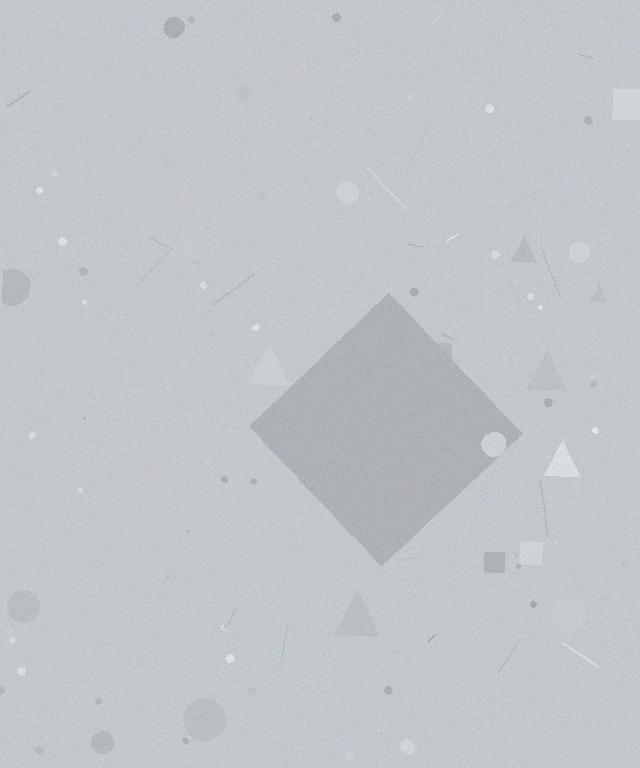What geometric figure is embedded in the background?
A diamond is embedded in the background.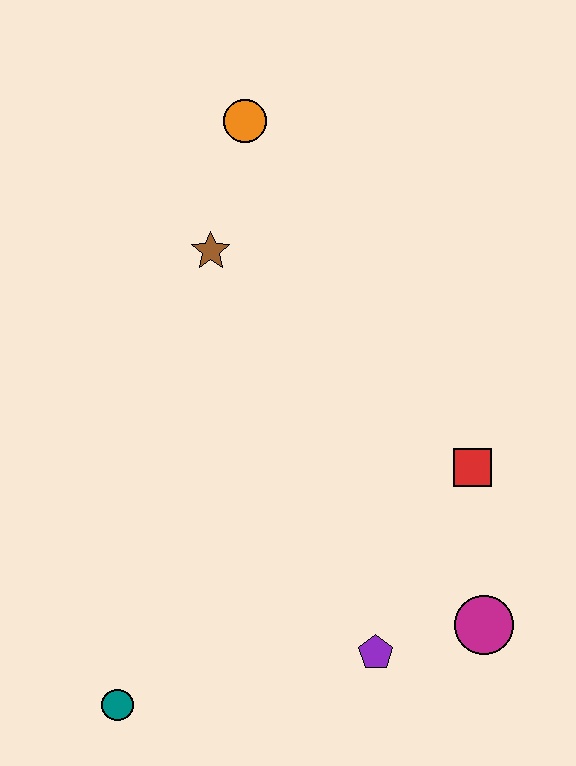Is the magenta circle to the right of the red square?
Yes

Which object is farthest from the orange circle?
The teal circle is farthest from the orange circle.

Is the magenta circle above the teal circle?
Yes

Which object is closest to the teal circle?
The purple pentagon is closest to the teal circle.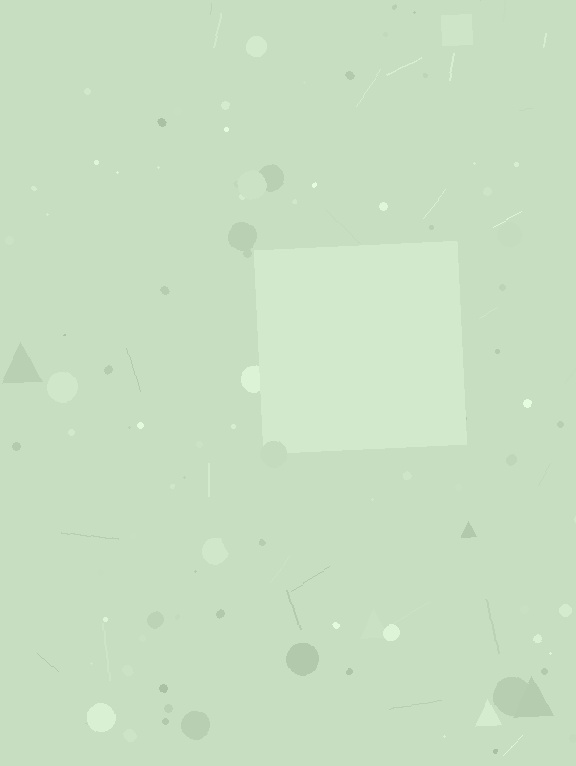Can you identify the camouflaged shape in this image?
The camouflaged shape is a square.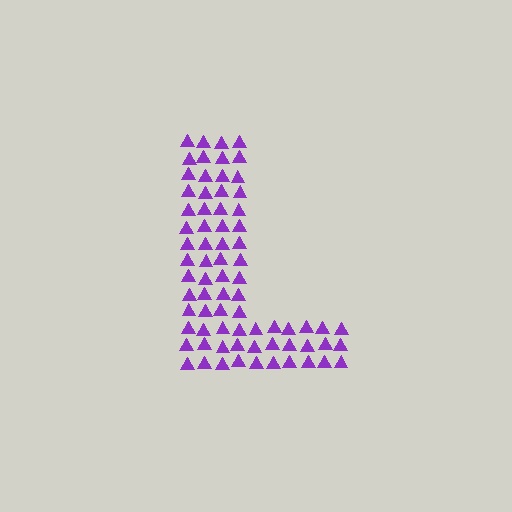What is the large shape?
The large shape is the letter L.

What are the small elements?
The small elements are triangles.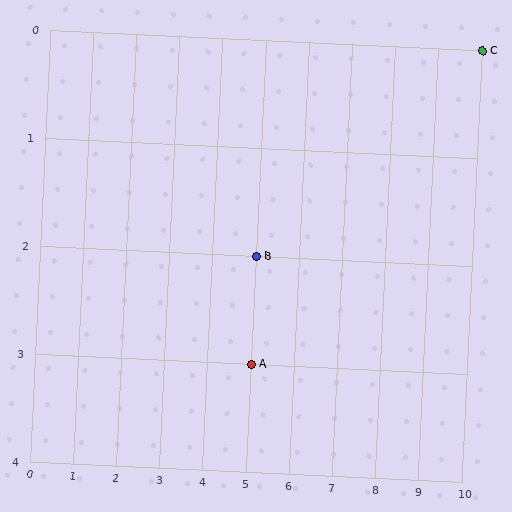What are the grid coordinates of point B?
Point B is at grid coordinates (5, 2).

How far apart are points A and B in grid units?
Points A and B are 1 row apart.